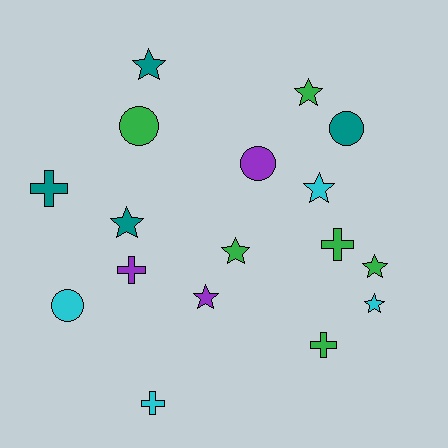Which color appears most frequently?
Green, with 6 objects.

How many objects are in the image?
There are 17 objects.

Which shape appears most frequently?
Star, with 8 objects.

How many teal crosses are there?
There is 1 teal cross.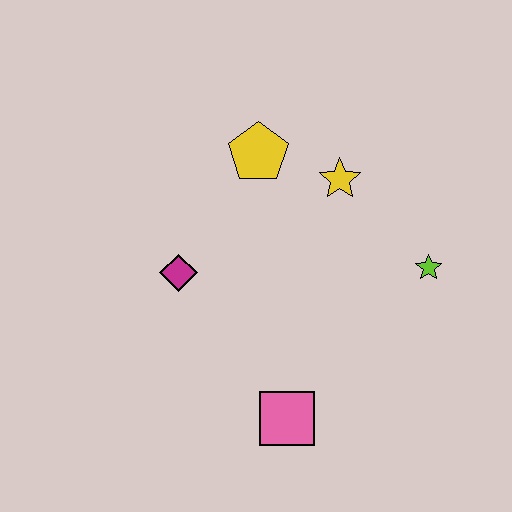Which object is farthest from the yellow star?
The pink square is farthest from the yellow star.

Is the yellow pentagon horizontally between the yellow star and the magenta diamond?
Yes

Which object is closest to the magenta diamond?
The yellow pentagon is closest to the magenta diamond.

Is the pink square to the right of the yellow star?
No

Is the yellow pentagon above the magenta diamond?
Yes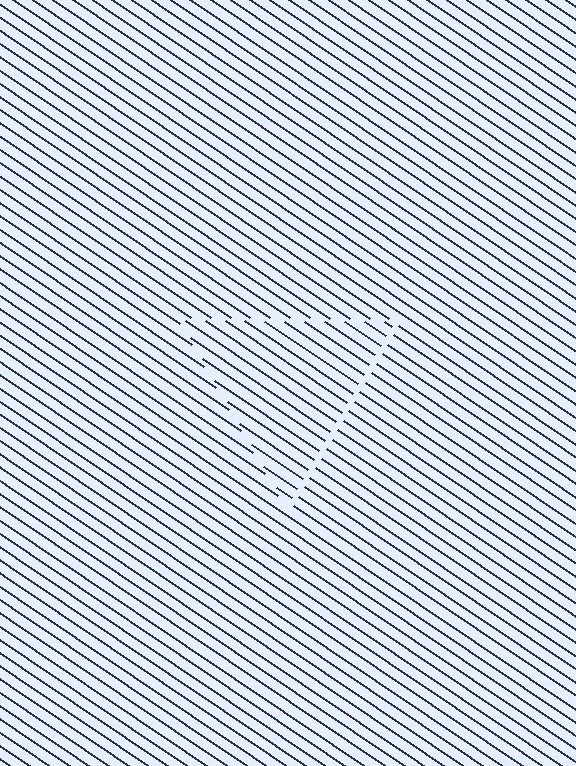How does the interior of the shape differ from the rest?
The interior of the shape contains the same grating, shifted by half a period — the contour is defined by the phase discontinuity where line-ends from the inner and outer gratings abut.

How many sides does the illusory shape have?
3 sides — the line-ends trace a triangle.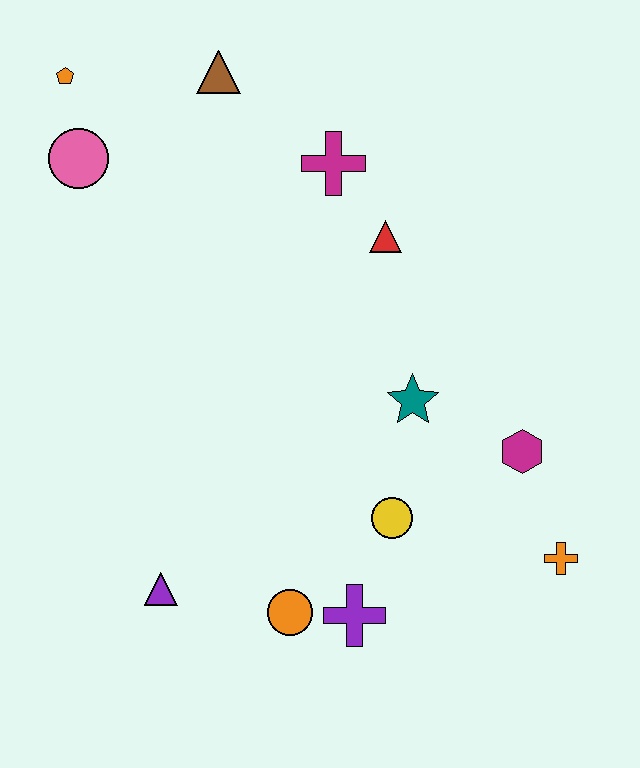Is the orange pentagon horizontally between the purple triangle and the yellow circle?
No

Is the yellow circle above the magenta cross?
No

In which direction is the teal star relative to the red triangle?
The teal star is below the red triangle.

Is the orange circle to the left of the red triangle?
Yes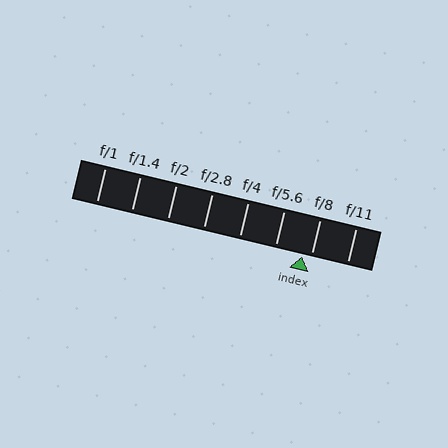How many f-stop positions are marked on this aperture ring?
There are 8 f-stop positions marked.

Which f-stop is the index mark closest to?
The index mark is closest to f/8.